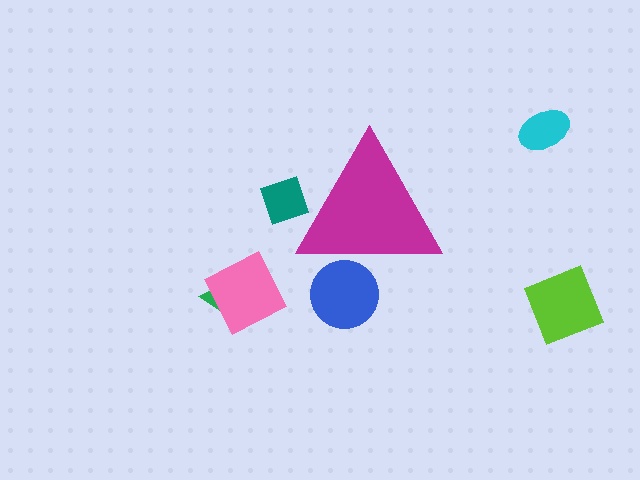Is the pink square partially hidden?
No, the pink square is fully visible.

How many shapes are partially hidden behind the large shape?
2 shapes are partially hidden.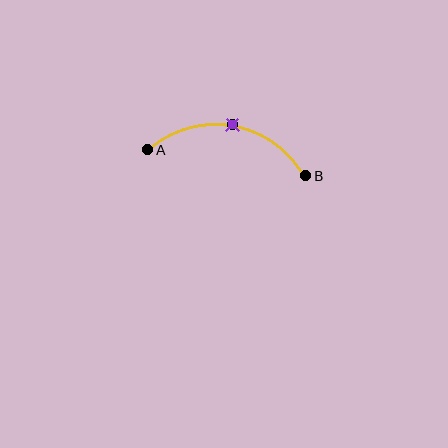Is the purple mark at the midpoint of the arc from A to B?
Yes. The purple mark lies on the arc at equal arc-length from both A and B — it is the arc midpoint.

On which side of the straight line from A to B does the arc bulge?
The arc bulges above the straight line connecting A and B.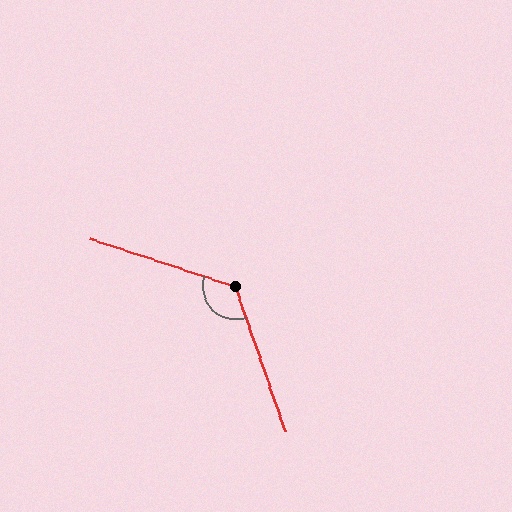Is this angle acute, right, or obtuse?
It is obtuse.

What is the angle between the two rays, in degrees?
Approximately 127 degrees.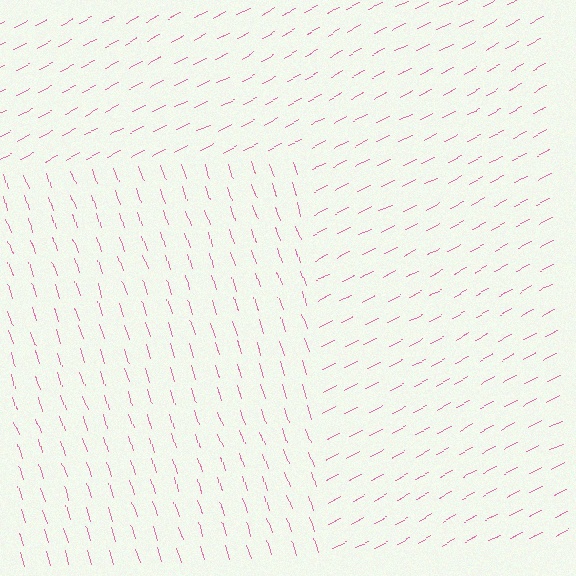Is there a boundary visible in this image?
Yes, there is a texture boundary formed by a change in line orientation.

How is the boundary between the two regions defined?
The boundary is defined purely by a change in line orientation (approximately 82 degrees difference). All lines are the same color and thickness.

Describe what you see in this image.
The image is filled with small pink line segments. A rectangle region in the image has lines oriented differently from the surrounding lines, creating a visible texture boundary.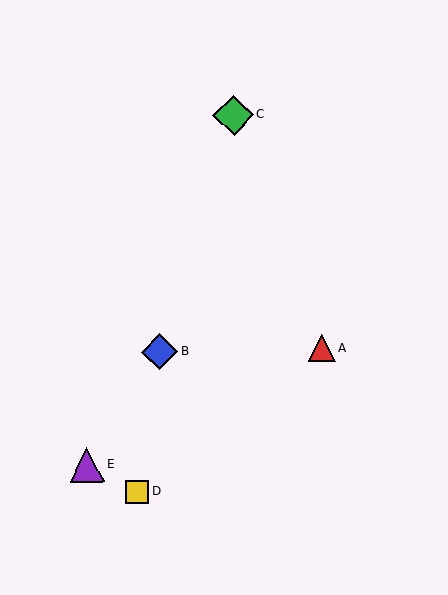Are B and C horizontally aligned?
No, B is at y≈352 and C is at y≈115.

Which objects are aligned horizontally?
Objects A, B are aligned horizontally.